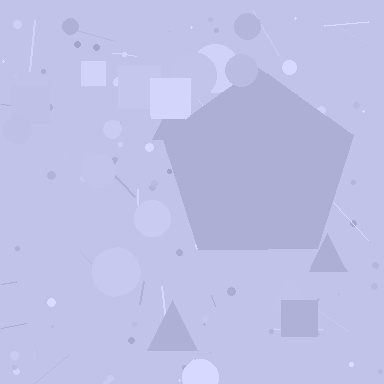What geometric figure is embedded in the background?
A pentagon is embedded in the background.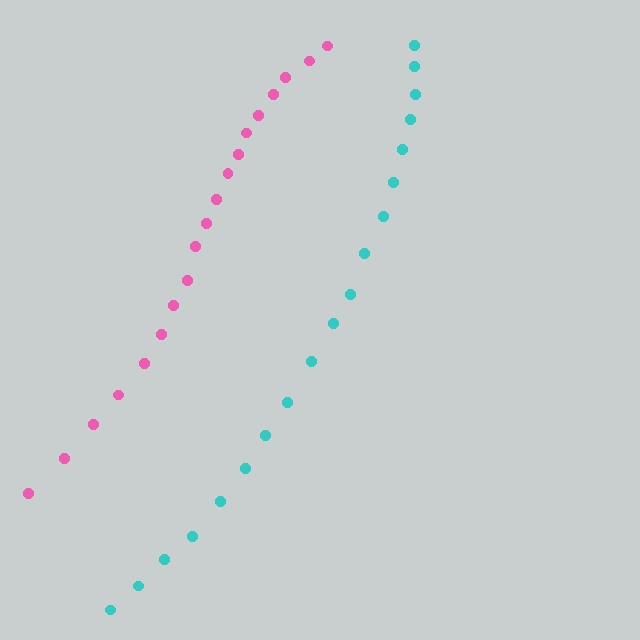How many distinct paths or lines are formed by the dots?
There are 2 distinct paths.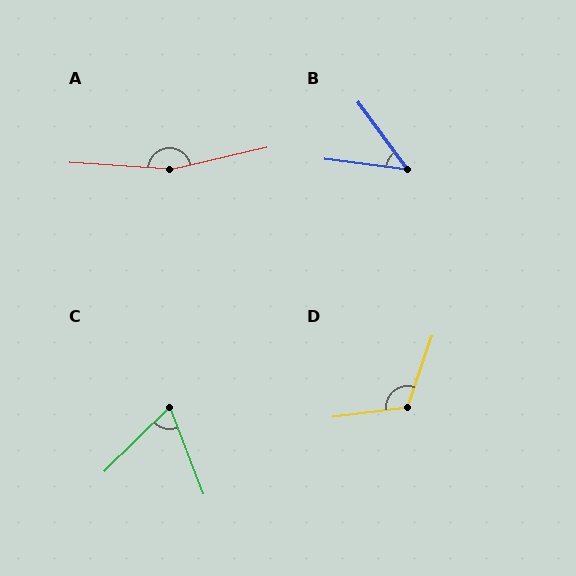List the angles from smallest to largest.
B (47°), C (66°), D (116°), A (163°).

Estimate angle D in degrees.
Approximately 116 degrees.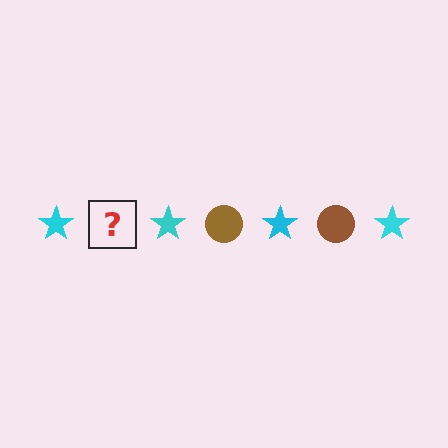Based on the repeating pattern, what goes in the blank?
The blank should be a brown circle.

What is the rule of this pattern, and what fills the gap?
The rule is that the pattern alternates between cyan star and brown circle. The gap should be filled with a brown circle.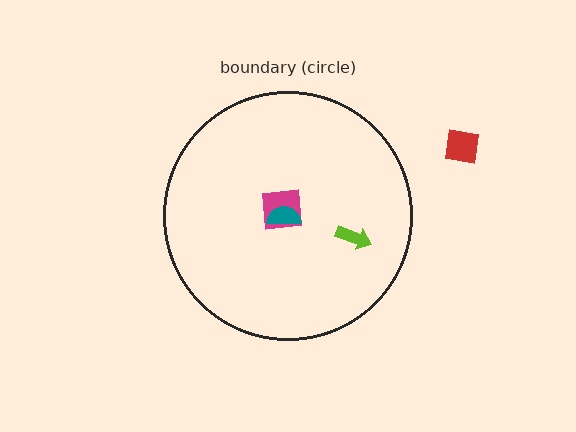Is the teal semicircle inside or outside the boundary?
Inside.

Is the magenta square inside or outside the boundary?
Inside.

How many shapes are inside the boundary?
3 inside, 1 outside.